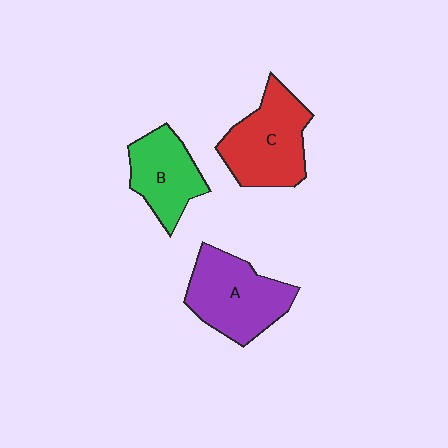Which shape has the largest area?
Shape A (purple).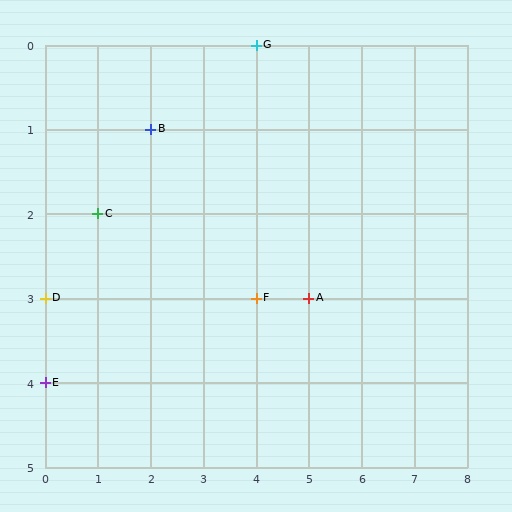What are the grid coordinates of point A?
Point A is at grid coordinates (5, 3).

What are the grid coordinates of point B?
Point B is at grid coordinates (2, 1).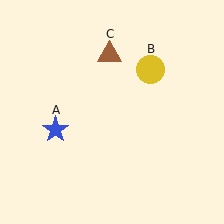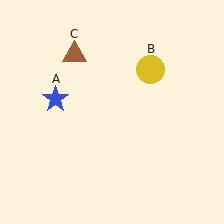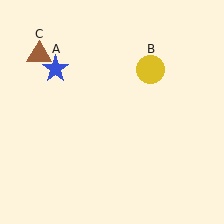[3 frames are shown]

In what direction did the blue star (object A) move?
The blue star (object A) moved up.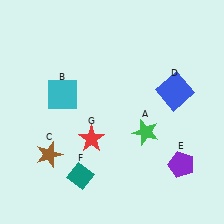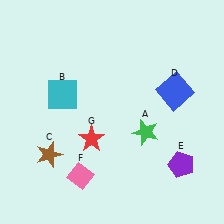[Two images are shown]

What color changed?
The diamond (F) changed from teal in Image 1 to pink in Image 2.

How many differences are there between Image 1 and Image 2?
There is 1 difference between the two images.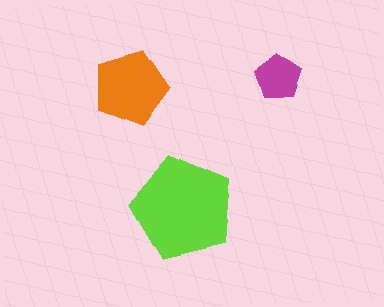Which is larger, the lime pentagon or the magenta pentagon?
The lime one.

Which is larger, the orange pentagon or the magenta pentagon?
The orange one.